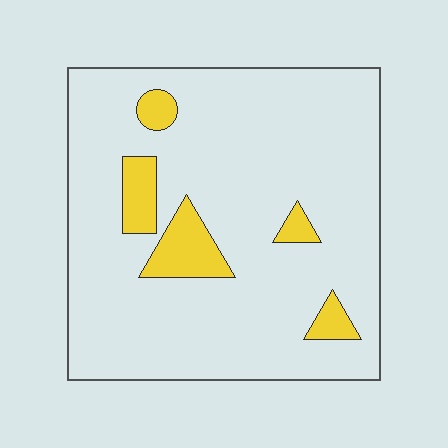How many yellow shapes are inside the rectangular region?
5.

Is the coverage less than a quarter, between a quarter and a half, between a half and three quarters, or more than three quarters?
Less than a quarter.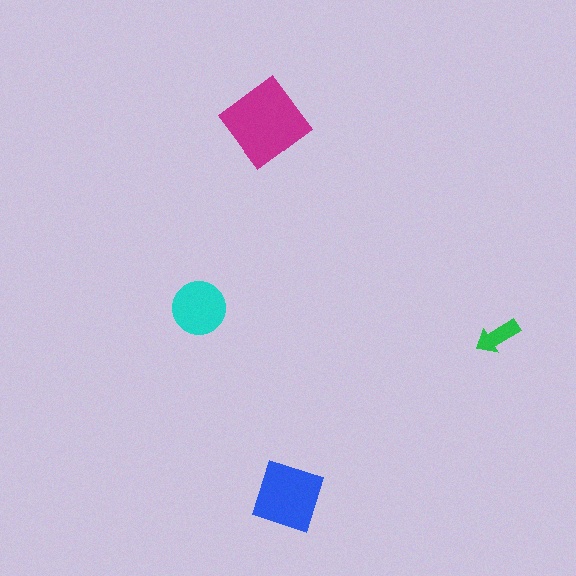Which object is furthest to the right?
The green arrow is rightmost.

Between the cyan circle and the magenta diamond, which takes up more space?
The magenta diamond.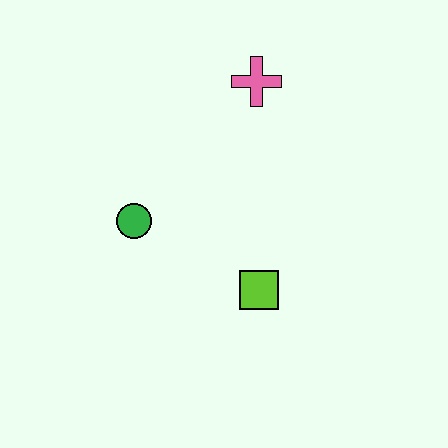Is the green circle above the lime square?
Yes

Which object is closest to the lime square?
The green circle is closest to the lime square.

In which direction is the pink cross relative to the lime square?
The pink cross is above the lime square.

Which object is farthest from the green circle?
The pink cross is farthest from the green circle.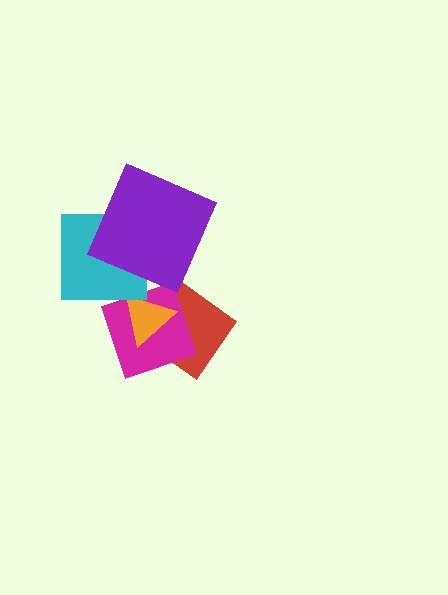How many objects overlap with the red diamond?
2 objects overlap with the red diamond.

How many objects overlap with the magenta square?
2 objects overlap with the magenta square.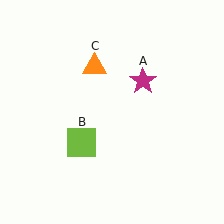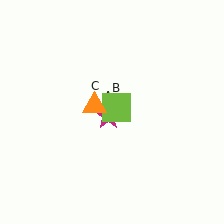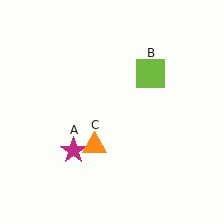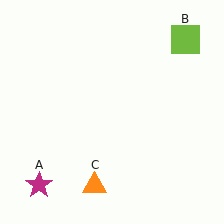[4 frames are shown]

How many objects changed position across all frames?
3 objects changed position: magenta star (object A), lime square (object B), orange triangle (object C).